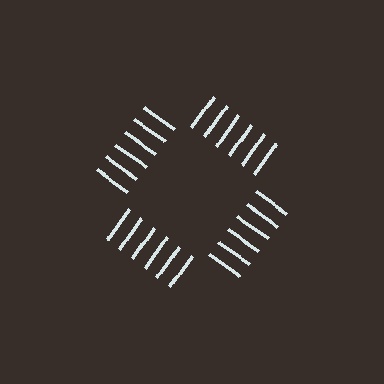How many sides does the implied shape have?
4 sides — the line-ends trace a square.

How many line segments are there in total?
24 — 6 along each of the 4 edges.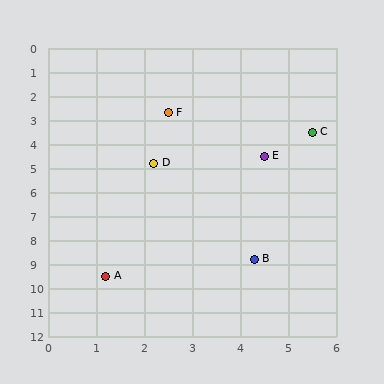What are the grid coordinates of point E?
Point E is at approximately (4.5, 4.5).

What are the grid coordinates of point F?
Point F is at approximately (2.5, 2.7).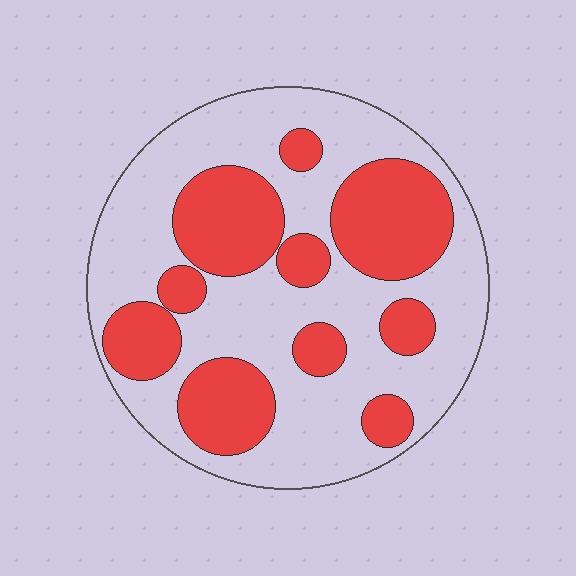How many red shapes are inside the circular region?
10.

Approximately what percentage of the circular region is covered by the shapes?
Approximately 35%.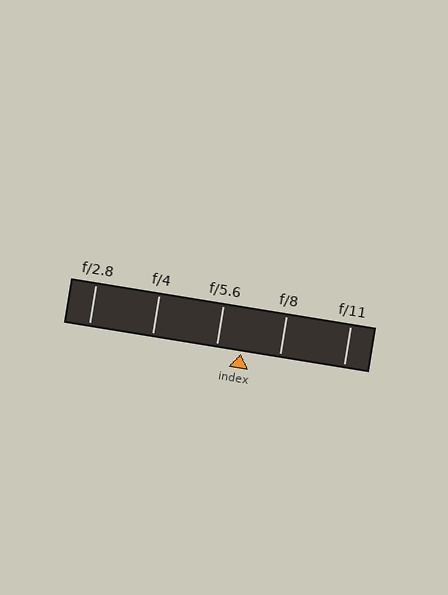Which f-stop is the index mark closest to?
The index mark is closest to f/5.6.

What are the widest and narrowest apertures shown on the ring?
The widest aperture shown is f/2.8 and the narrowest is f/11.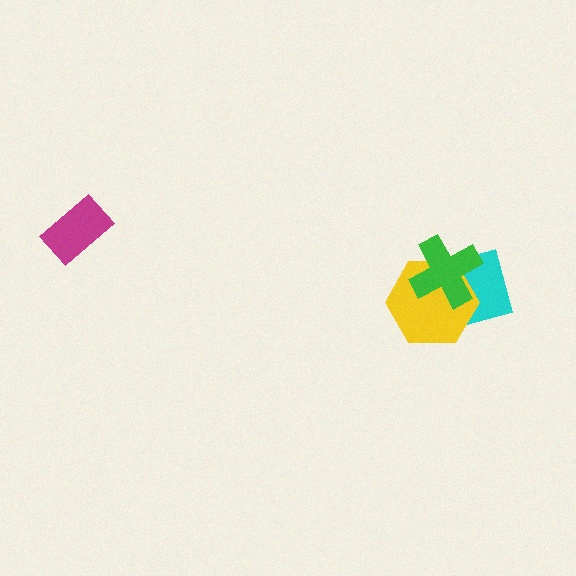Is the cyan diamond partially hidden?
Yes, it is partially covered by another shape.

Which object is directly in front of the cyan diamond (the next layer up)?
The yellow hexagon is directly in front of the cyan diamond.